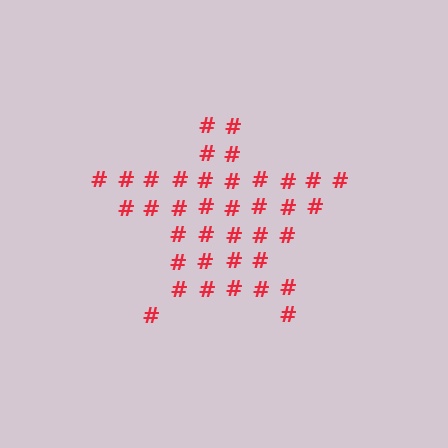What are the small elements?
The small elements are hash symbols.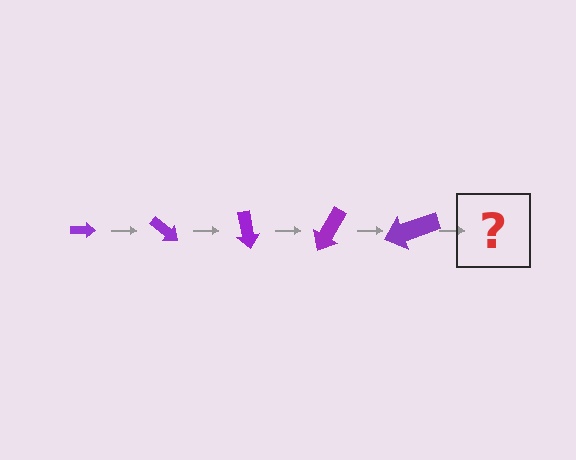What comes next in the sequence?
The next element should be an arrow, larger than the previous one and rotated 200 degrees from the start.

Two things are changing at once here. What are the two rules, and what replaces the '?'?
The two rules are that the arrow grows larger each step and it rotates 40 degrees each step. The '?' should be an arrow, larger than the previous one and rotated 200 degrees from the start.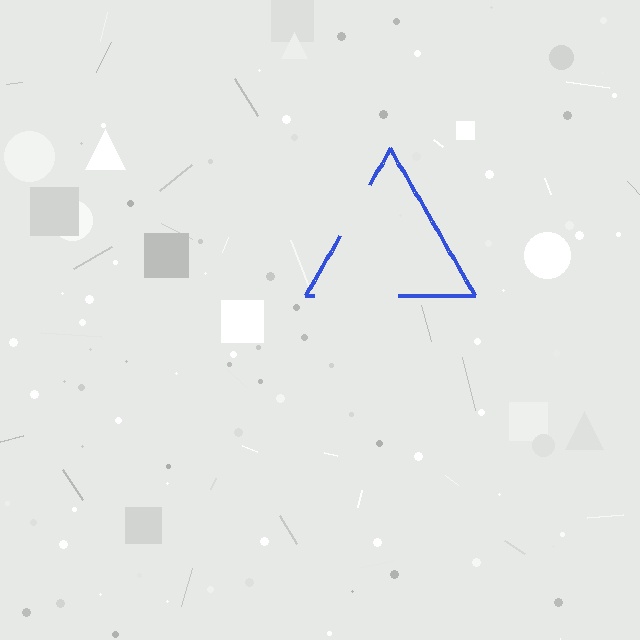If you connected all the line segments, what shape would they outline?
They would outline a triangle.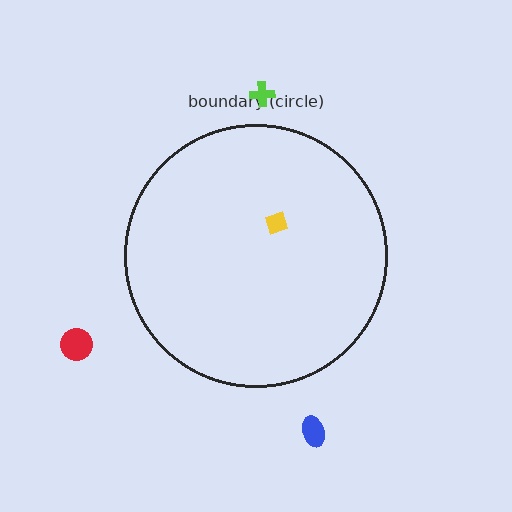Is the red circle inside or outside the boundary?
Outside.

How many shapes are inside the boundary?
1 inside, 3 outside.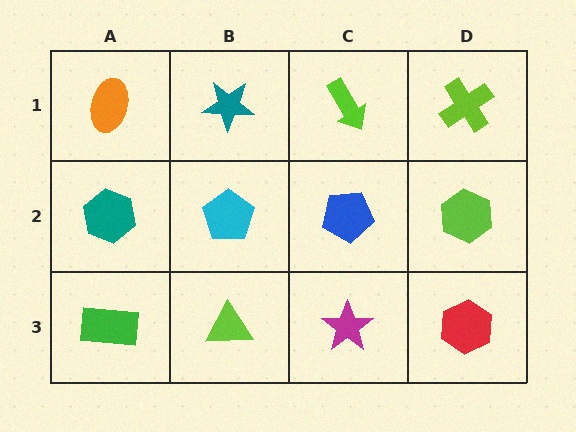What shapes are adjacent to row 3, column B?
A cyan pentagon (row 2, column B), a green rectangle (row 3, column A), a magenta star (row 3, column C).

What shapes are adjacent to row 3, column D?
A lime hexagon (row 2, column D), a magenta star (row 3, column C).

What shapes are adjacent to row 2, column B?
A teal star (row 1, column B), a lime triangle (row 3, column B), a teal hexagon (row 2, column A), a blue pentagon (row 2, column C).